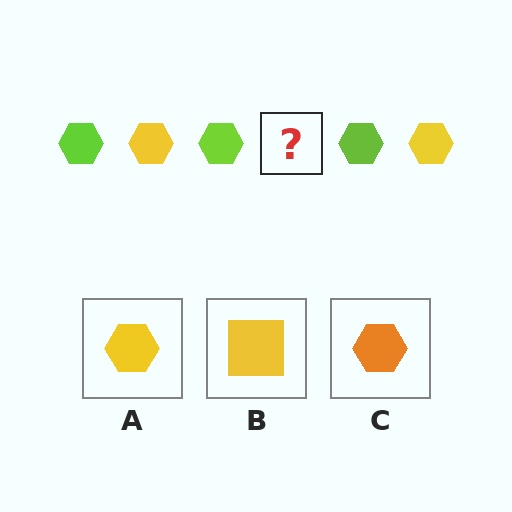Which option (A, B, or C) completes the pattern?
A.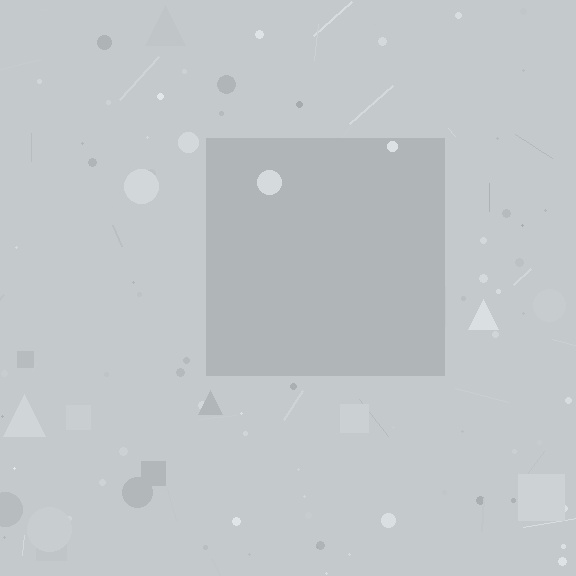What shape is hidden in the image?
A square is hidden in the image.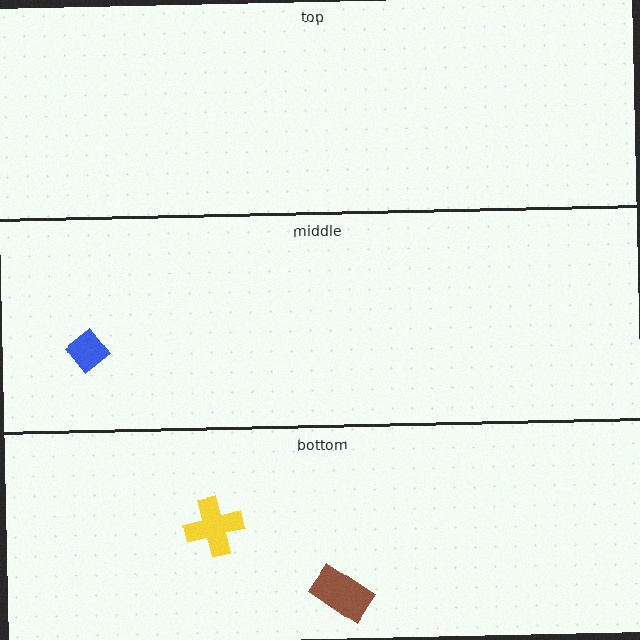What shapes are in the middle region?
The blue diamond.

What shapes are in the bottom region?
The brown rectangle, the yellow cross.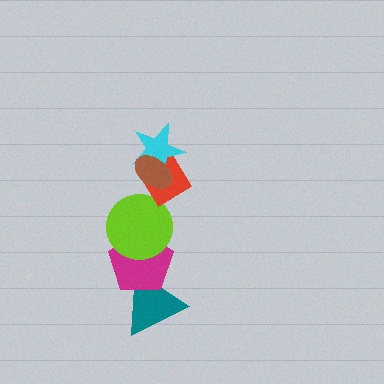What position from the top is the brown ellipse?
The brown ellipse is 1st from the top.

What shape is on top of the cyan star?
The brown ellipse is on top of the cyan star.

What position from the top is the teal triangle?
The teal triangle is 6th from the top.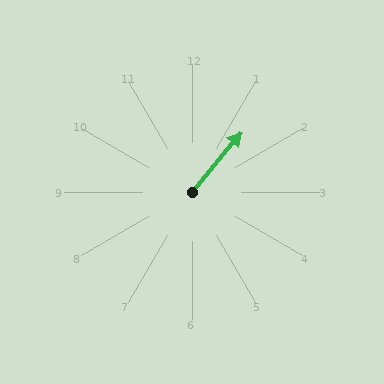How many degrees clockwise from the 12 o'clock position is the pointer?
Approximately 40 degrees.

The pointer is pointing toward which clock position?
Roughly 1 o'clock.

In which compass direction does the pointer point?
Northeast.